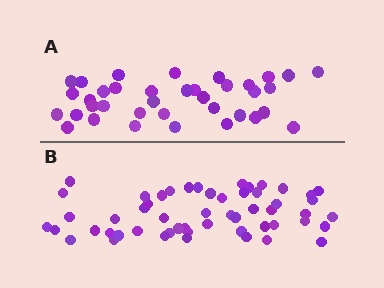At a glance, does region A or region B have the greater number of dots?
Region B (the bottom region) has more dots.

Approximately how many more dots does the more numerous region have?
Region B has approximately 15 more dots than region A.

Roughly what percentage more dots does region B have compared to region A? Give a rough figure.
About 45% more.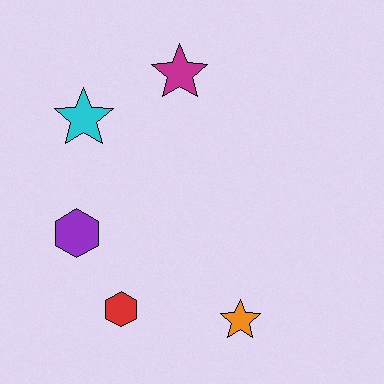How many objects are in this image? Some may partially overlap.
There are 5 objects.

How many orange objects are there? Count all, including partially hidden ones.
There is 1 orange object.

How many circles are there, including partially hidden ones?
There are no circles.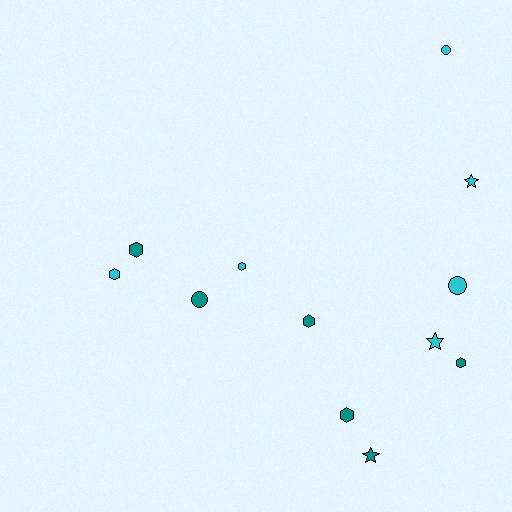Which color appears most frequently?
Cyan, with 6 objects.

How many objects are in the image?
There are 12 objects.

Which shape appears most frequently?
Hexagon, with 6 objects.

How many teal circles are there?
There is 1 teal circle.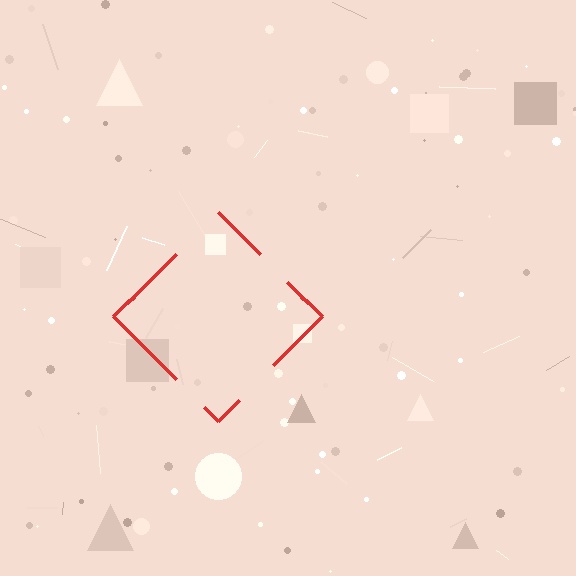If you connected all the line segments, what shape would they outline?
They would outline a diamond.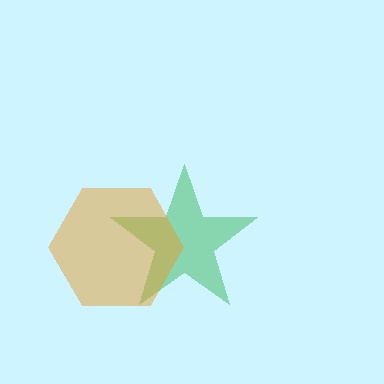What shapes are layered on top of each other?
The layered shapes are: a green star, an orange hexagon.